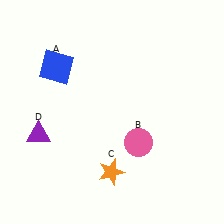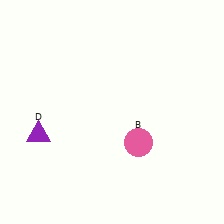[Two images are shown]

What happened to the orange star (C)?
The orange star (C) was removed in Image 2. It was in the bottom-left area of Image 1.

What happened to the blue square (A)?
The blue square (A) was removed in Image 2. It was in the top-left area of Image 1.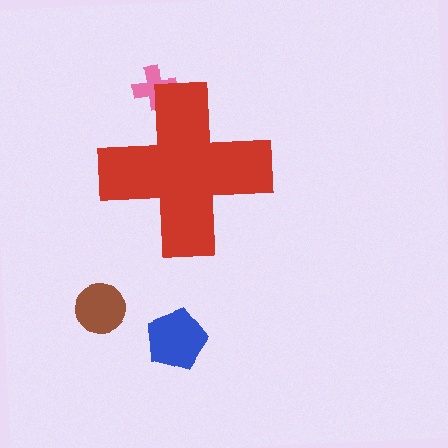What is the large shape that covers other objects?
A red cross.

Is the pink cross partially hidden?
Yes, the pink cross is partially hidden behind the red cross.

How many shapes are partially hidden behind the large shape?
1 shape is partially hidden.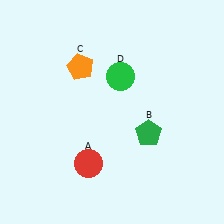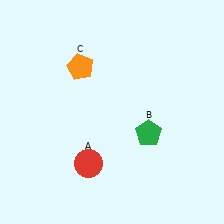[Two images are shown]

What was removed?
The green circle (D) was removed in Image 2.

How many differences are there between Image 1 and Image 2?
There is 1 difference between the two images.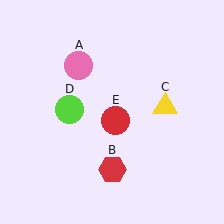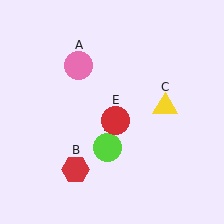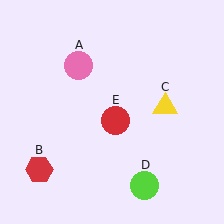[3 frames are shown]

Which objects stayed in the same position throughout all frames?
Pink circle (object A) and yellow triangle (object C) and red circle (object E) remained stationary.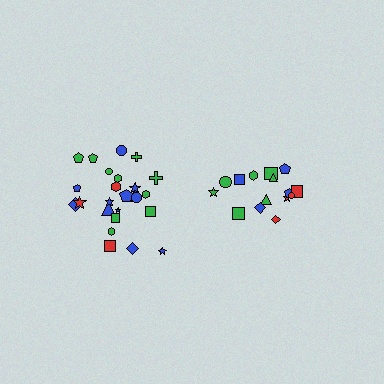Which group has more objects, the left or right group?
The left group.